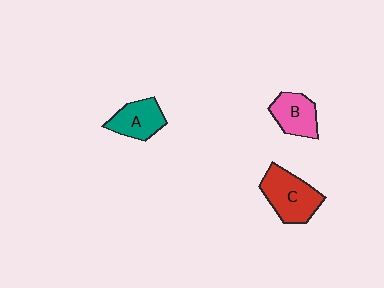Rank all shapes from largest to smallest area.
From largest to smallest: C (red), A (teal), B (pink).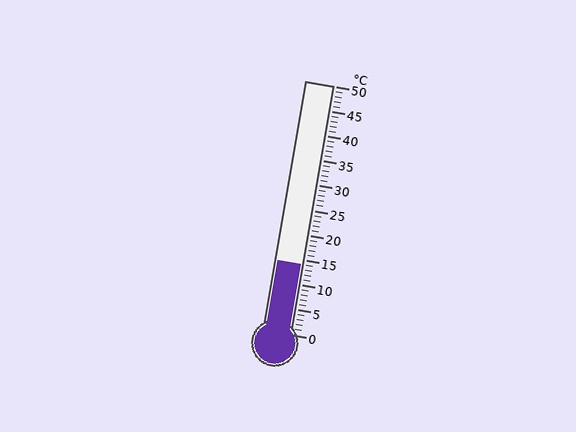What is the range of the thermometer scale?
The thermometer scale ranges from 0°C to 50°C.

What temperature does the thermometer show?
The thermometer shows approximately 14°C.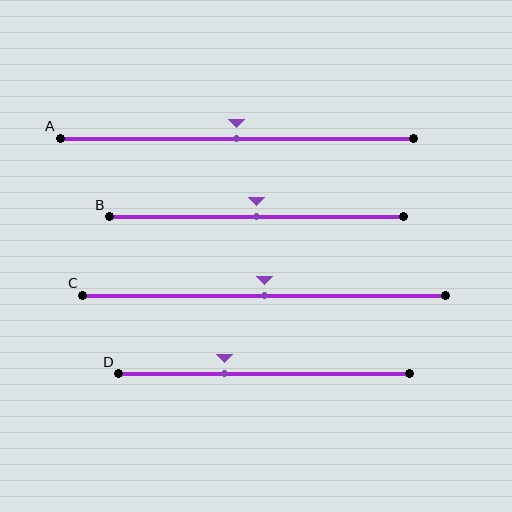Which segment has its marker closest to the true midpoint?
Segment A has its marker closest to the true midpoint.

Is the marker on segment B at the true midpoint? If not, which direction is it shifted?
Yes, the marker on segment B is at the true midpoint.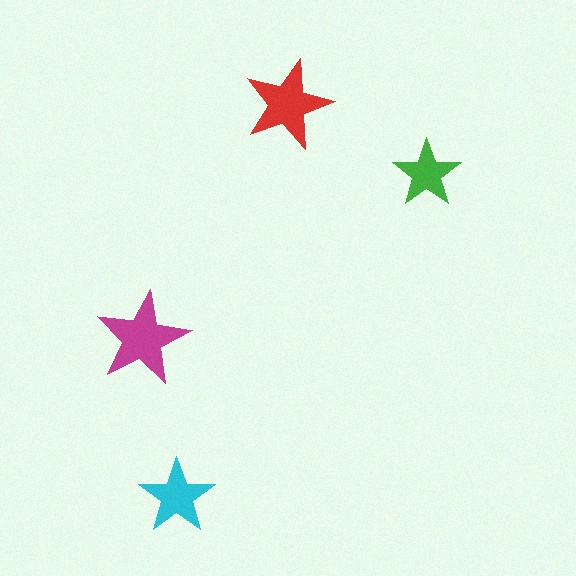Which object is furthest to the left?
The magenta star is leftmost.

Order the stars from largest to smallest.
the magenta one, the red one, the cyan one, the green one.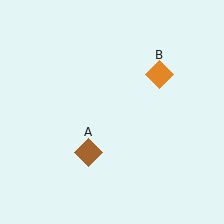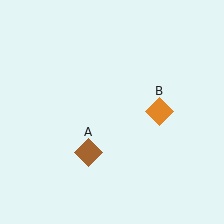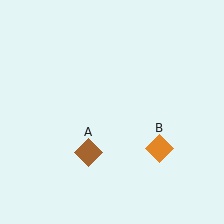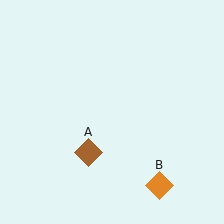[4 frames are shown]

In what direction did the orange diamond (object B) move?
The orange diamond (object B) moved down.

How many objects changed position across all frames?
1 object changed position: orange diamond (object B).